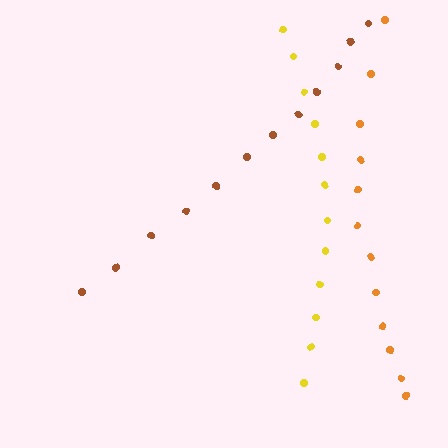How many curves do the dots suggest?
There are 3 distinct paths.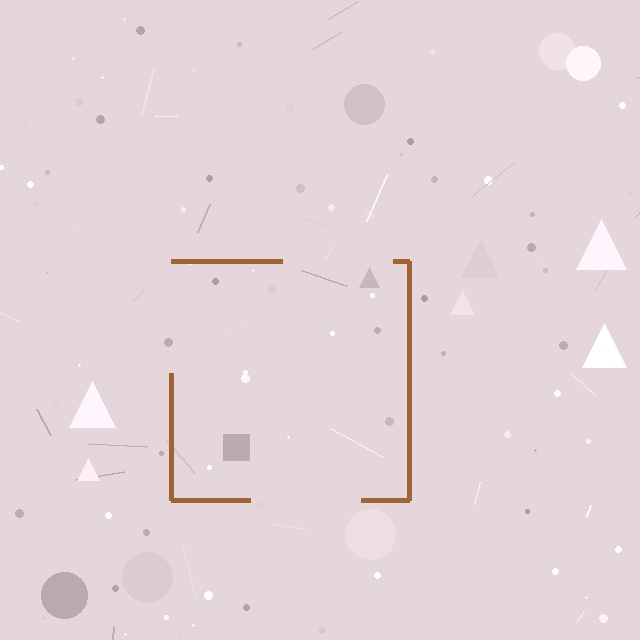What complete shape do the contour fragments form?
The contour fragments form a square.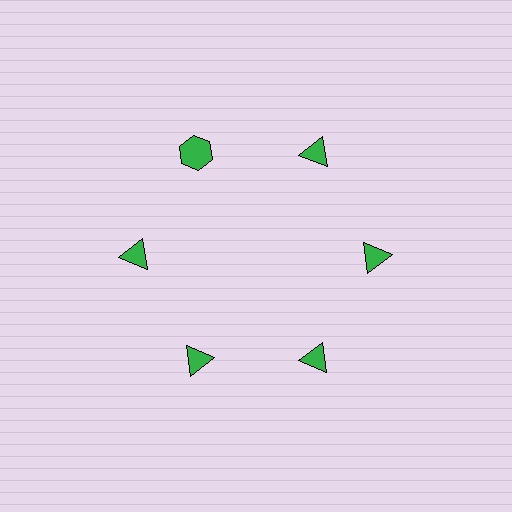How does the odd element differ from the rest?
It has a different shape: hexagon instead of triangle.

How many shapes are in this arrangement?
There are 6 shapes arranged in a ring pattern.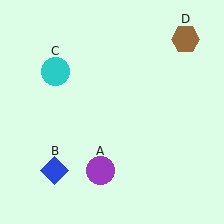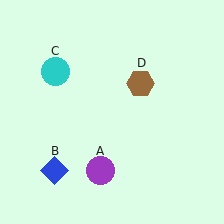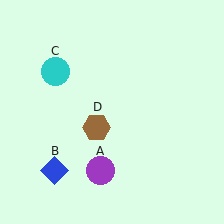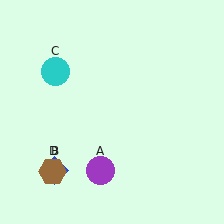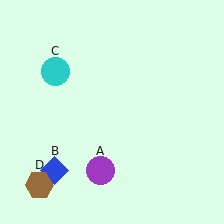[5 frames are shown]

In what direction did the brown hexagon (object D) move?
The brown hexagon (object D) moved down and to the left.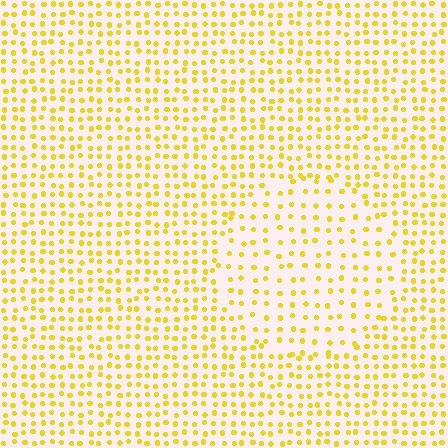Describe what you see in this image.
The image contains small yellow elements arranged at two different densities. A circle-shaped region is visible where the elements are less densely packed than the surrounding area.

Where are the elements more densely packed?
The elements are more densely packed outside the circle boundary.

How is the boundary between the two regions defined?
The boundary is defined by a change in element density (approximately 1.7x ratio). All elements are the same color, size, and shape.